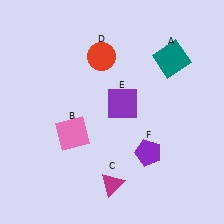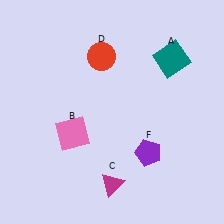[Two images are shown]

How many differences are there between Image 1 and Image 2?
There is 1 difference between the two images.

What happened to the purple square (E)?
The purple square (E) was removed in Image 2. It was in the top-right area of Image 1.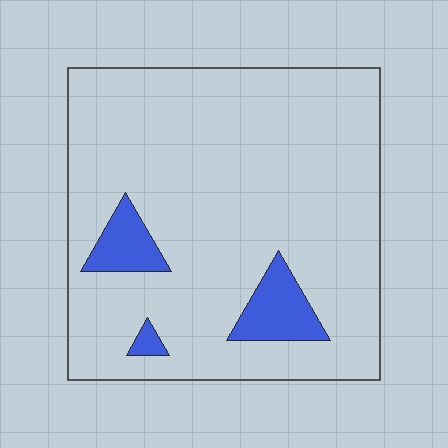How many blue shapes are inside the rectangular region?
3.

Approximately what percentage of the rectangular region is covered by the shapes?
Approximately 10%.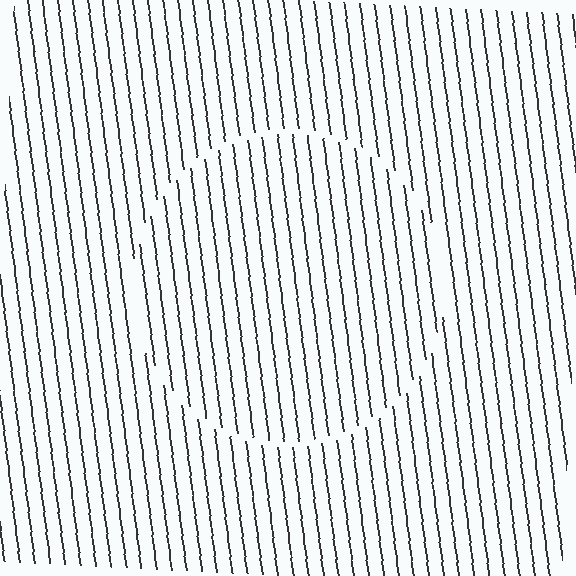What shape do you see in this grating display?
An illusory circle. The interior of the shape contains the same grating, shifted by half a period — the contour is defined by the phase discontinuity where line-ends from the inner and outer gratings abut.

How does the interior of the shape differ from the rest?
The interior of the shape contains the same grating, shifted by half a period — the contour is defined by the phase discontinuity where line-ends from the inner and outer gratings abut.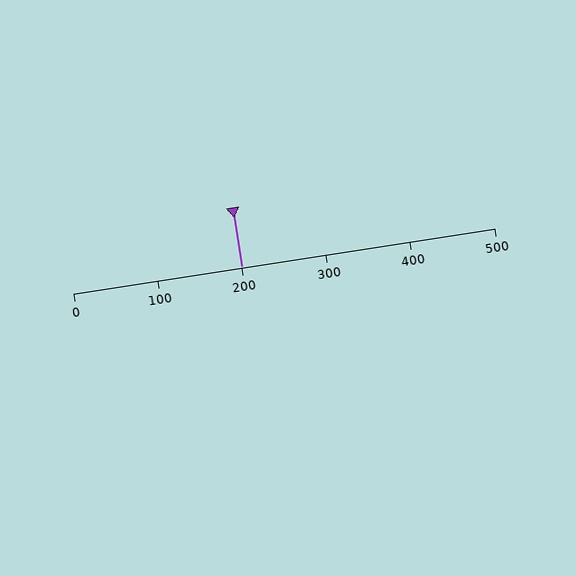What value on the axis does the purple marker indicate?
The marker indicates approximately 200.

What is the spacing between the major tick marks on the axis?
The major ticks are spaced 100 apart.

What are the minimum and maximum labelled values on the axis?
The axis runs from 0 to 500.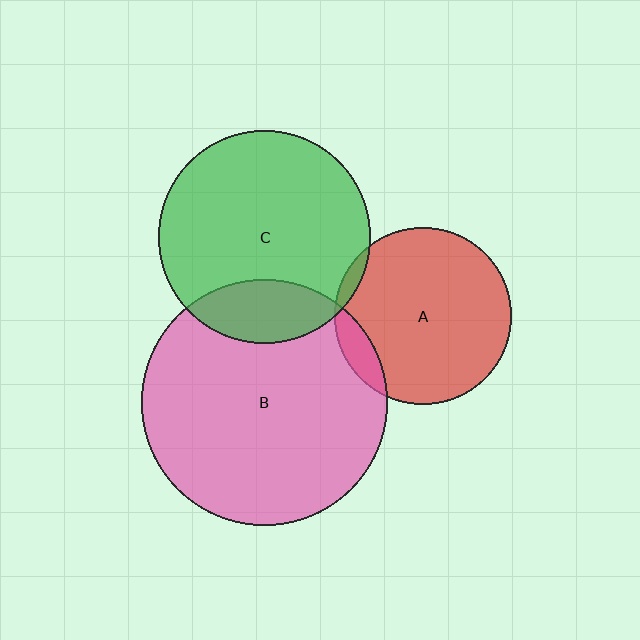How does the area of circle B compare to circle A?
Approximately 1.9 times.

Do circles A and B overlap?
Yes.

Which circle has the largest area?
Circle B (pink).